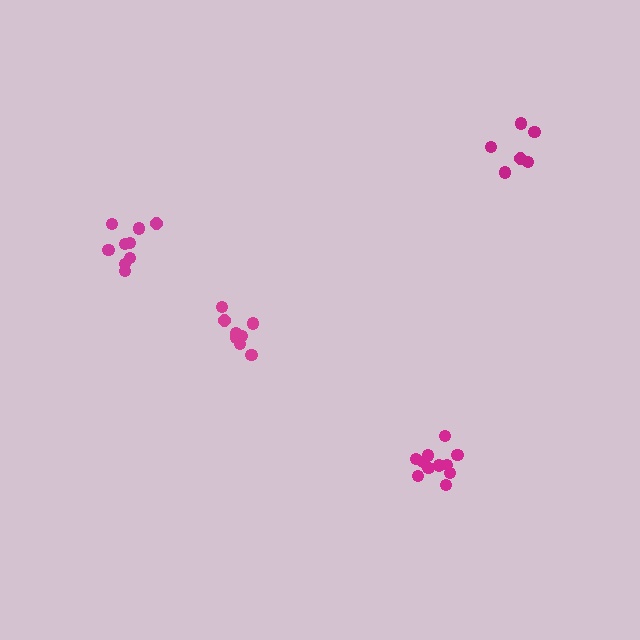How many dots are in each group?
Group 1: 8 dots, Group 2: 9 dots, Group 3: 11 dots, Group 4: 6 dots (34 total).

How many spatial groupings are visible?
There are 4 spatial groupings.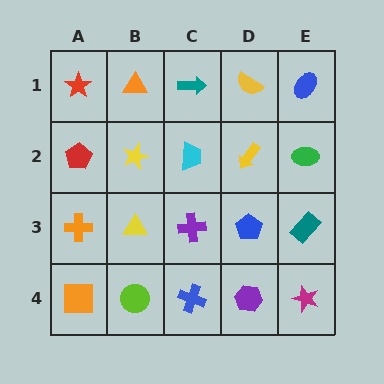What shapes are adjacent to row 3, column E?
A green ellipse (row 2, column E), a magenta star (row 4, column E), a blue pentagon (row 3, column D).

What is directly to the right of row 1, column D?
A blue ellipse.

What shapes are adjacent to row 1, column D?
A yellow arrow (row 2, column D), a teal arrow (row 1, column C), a blue ellipse (row 1, column E).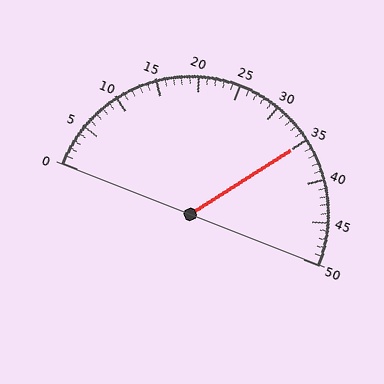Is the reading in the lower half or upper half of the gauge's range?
The reading is in the upper half of the range (0 to 50).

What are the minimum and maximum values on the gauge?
The gauge ranges from 0 to 50.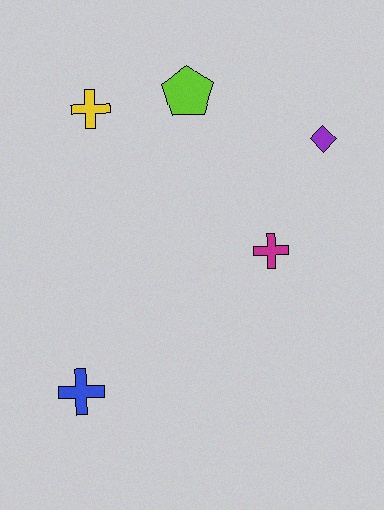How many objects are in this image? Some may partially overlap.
There are 5 objects.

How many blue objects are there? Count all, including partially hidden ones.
There is 1 blue object.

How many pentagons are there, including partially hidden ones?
There is 1 pentagon.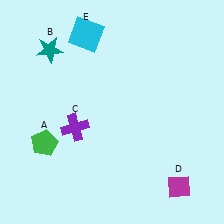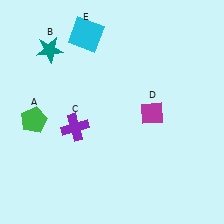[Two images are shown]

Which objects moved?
The objects that moved are: the green pentagon (A), the magenta diamond (D).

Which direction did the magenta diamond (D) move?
The magenta diamond (D) moved up.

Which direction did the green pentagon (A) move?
The green pentagon (A) moved up.